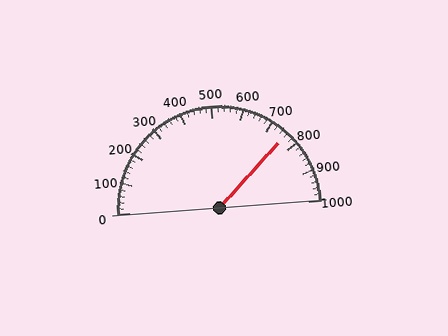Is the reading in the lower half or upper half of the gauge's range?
The reading is in the upper half of the range (0 to 1000).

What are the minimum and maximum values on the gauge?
The gauge ranges from 0 to 1000.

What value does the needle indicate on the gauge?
The needle indicates approximately 760.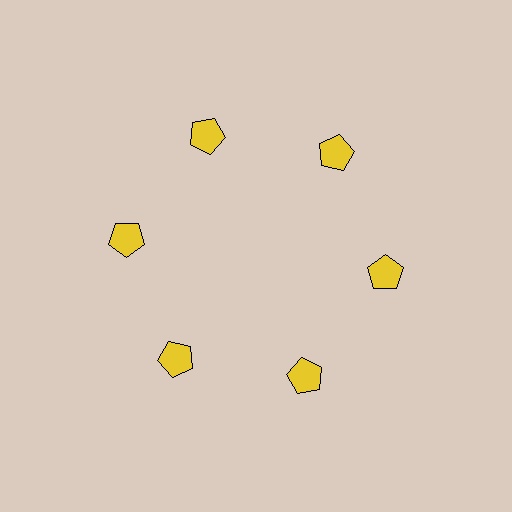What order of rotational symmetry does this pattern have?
This pattern has 6-fold rotational symmetry.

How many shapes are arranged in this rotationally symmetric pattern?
There are 6 shapes, arranged in 6 groups of 1.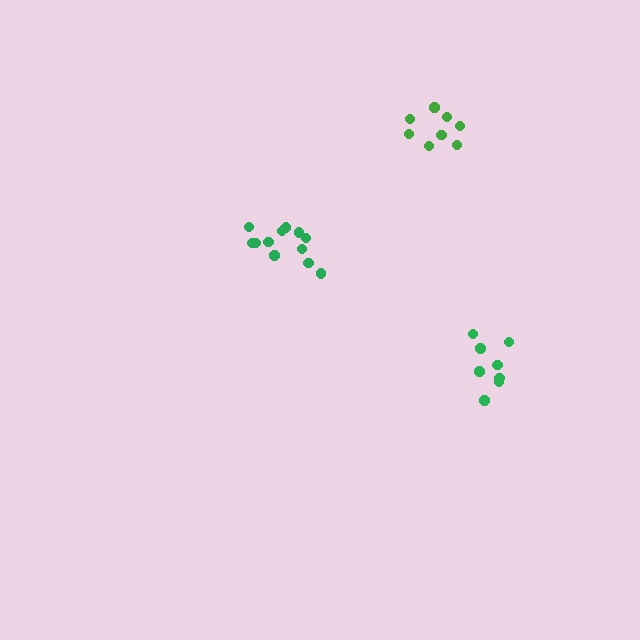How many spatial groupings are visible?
There are 3 spatial groupings.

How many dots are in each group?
Group 1: 8 dots, Group 2: 12 dots, Group 3: 8 dots (28 total).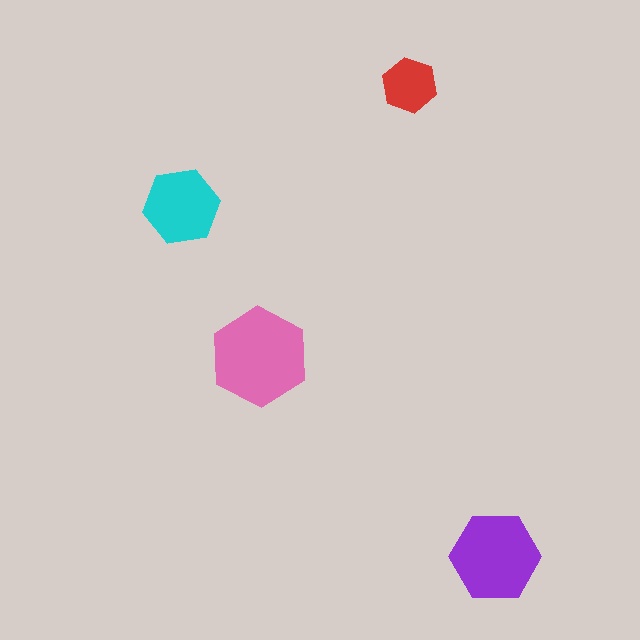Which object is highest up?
The red hexagon is topmost.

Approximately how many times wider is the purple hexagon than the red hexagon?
About 1.5 times wider.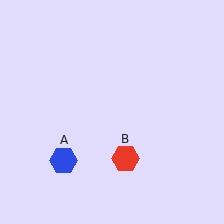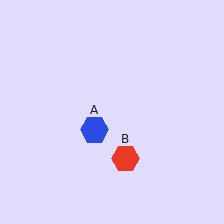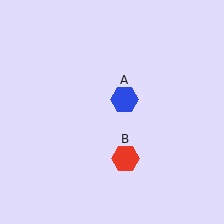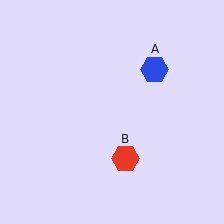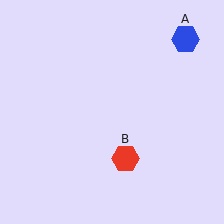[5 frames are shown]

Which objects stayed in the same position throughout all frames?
Red hexagon (object B) remained stationary.